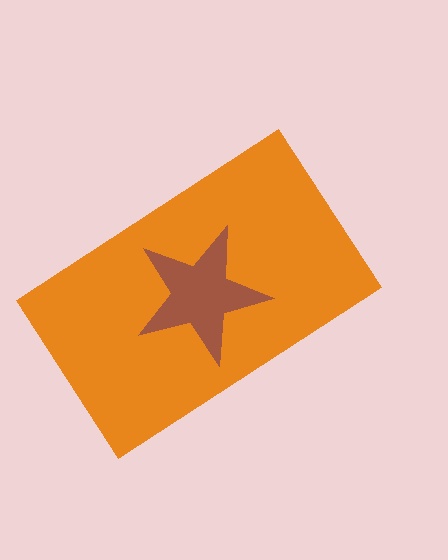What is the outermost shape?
The orange rectangle.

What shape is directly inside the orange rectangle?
The brown star.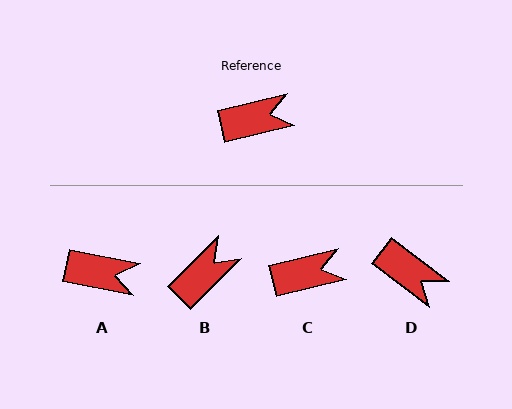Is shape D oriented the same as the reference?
No, it is off by about 52 degrees.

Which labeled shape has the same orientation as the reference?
C.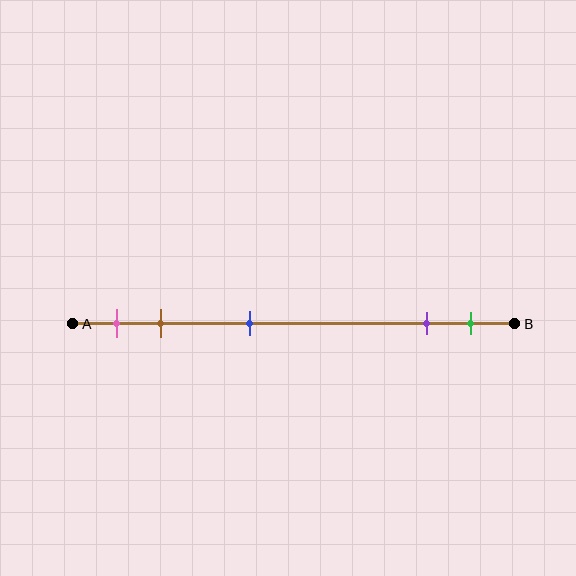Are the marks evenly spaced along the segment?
No, the marks are not evenly spaced.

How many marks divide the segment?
There are 5 marks dividing the segment.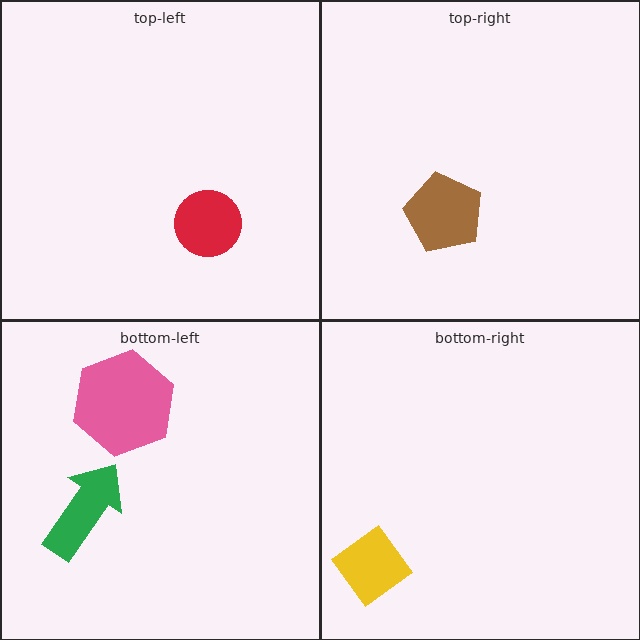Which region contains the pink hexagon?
The bottom-left region.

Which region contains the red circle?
The top-left region.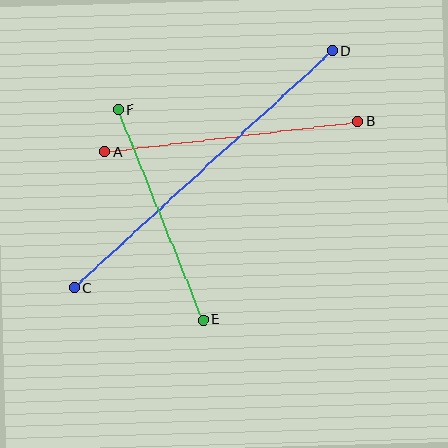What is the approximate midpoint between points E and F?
The midpoint is at approximately (161, 215) pixels.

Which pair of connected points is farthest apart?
Points C and D are farthest apart.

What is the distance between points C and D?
The distance is approximately 351 pixels.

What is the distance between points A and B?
The distance is approximately 255 pixels.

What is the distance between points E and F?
The distance is approximately 227 pixels.